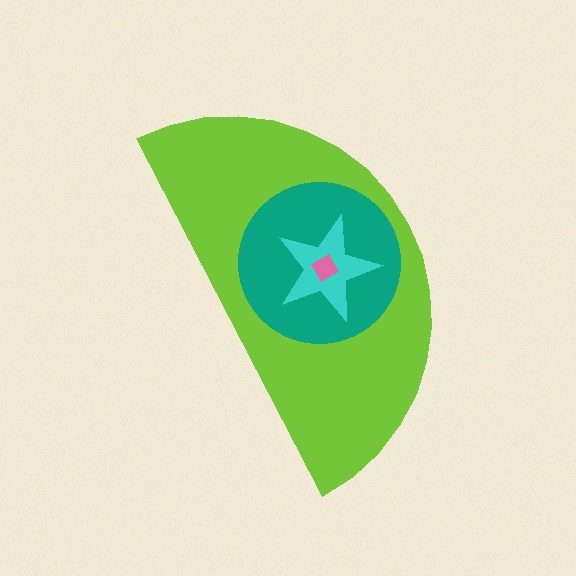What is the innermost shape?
The pink diamond.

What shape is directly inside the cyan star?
The pink diamond.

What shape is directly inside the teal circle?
The cyan star.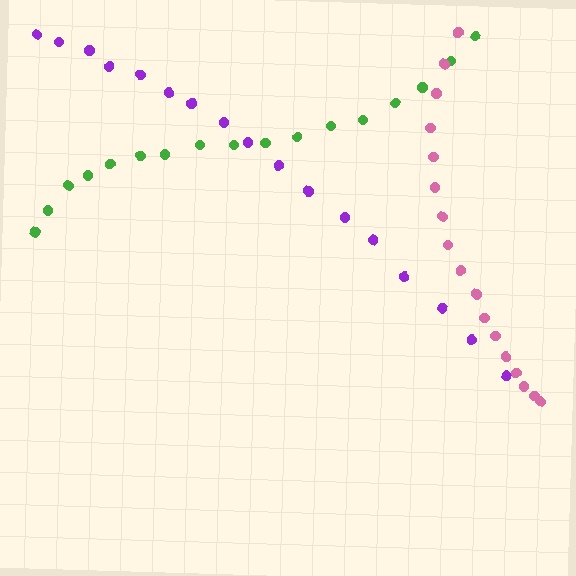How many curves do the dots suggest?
There are 3 distinct paths.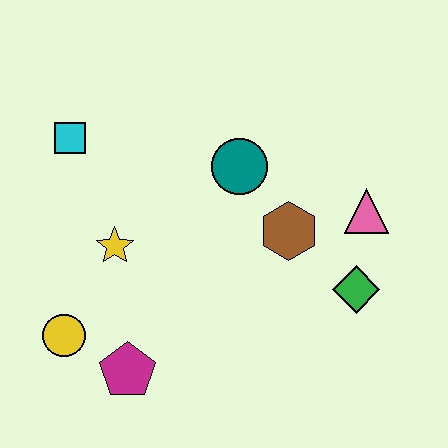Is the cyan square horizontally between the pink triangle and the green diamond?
No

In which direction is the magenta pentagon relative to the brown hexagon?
The magenta pentagon is to the left of the brown hexagon.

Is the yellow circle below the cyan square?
Yes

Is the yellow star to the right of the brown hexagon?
No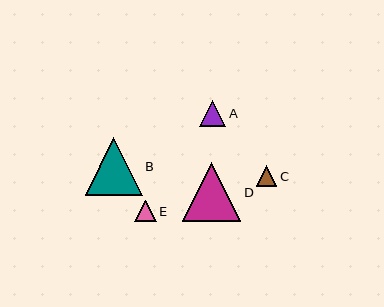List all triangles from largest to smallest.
From largest to smallest: D, B, A, E, C.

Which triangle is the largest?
Triangle D is the largest with a size of approximately 59 pixels.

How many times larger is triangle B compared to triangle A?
Triangle B is approximately 2.2 times the size of triangle A.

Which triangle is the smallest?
Triangle C is the smallest with a size of approximately 21 pixels.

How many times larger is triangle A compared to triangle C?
Triangle A is approximately 1.3 times the size of triangle C.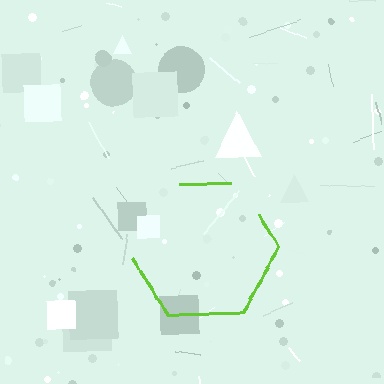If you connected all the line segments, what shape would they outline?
They would outline a hexagon.